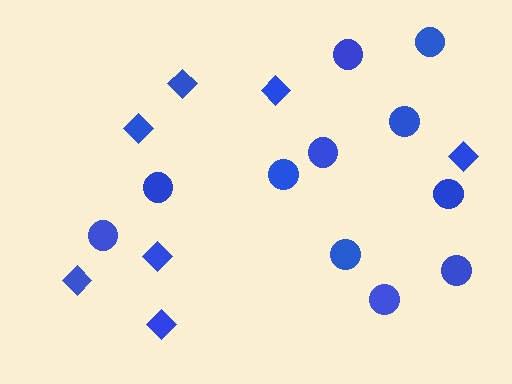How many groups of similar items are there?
There are 2 groups: one group of diamonds (7) and one group of circles (11).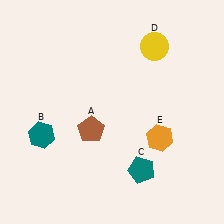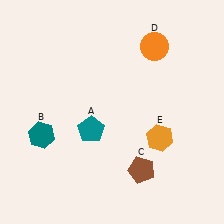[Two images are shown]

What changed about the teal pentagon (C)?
In Image 1, C is teal. In Image 2, it changed to brown.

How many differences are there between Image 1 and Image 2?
There are 3 differences between the two images.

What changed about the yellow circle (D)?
In Image 1, D is yellow. In Image 2, it changed to orange.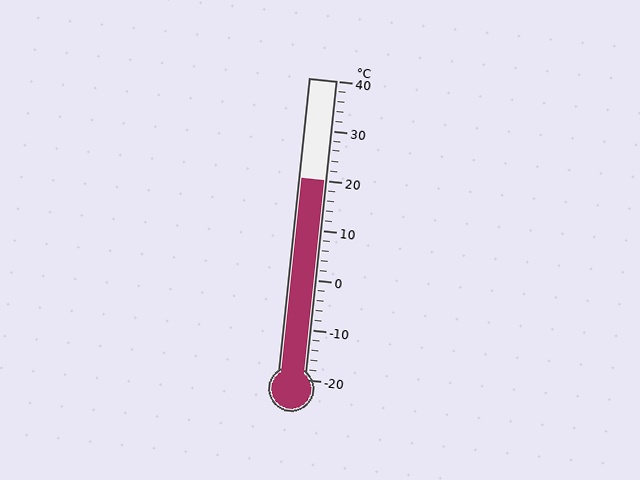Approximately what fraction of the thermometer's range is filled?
The thermometer is filled to approximately 65% of its range.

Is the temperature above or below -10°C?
The temperature is above -10°C.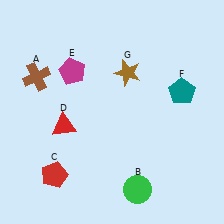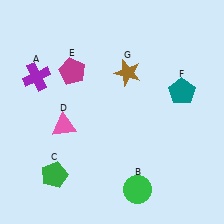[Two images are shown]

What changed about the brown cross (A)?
In Image 1, A is brown. In Image 2, it changed to purple.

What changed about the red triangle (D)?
In Image 1, D is red. In Image 2, it changed to pink.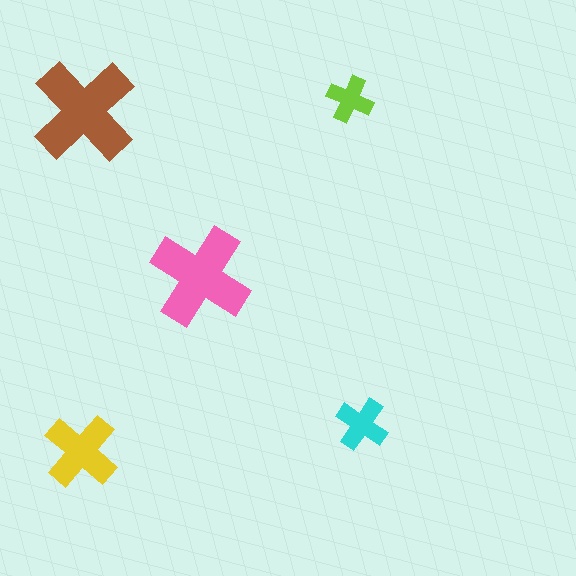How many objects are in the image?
There are 5 objects in the image.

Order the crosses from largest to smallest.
the brown one, the pink one, the yellow one, the cyan one, the lime one.